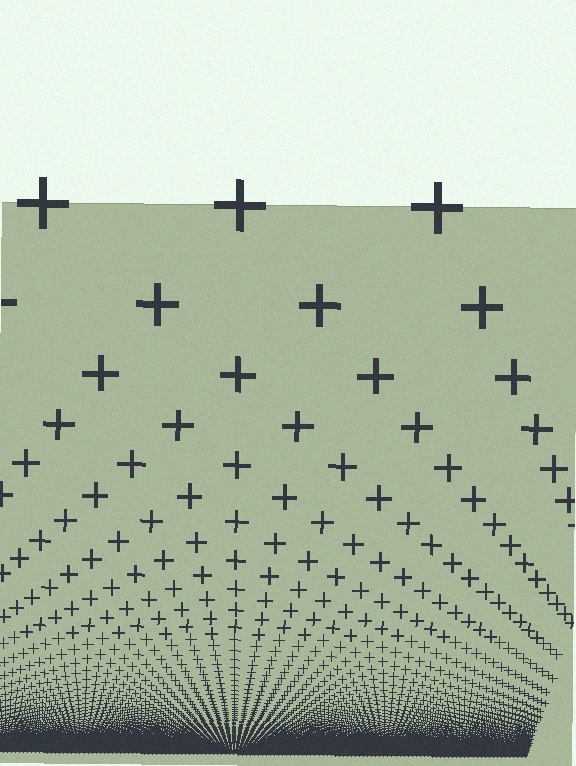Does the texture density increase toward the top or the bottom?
Density increases toward the bottom.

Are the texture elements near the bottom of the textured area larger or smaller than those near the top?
Smaller. The gradient is inverted — elements near the bottom are smaller and denser.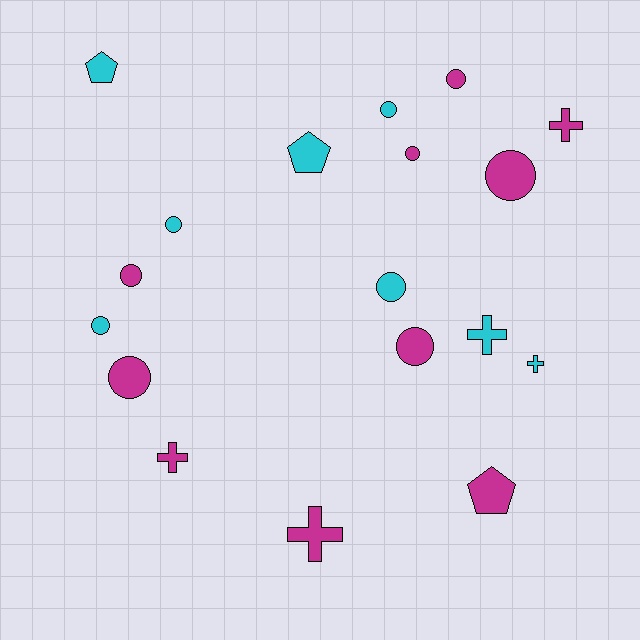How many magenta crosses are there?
There are 3 magenta crosses.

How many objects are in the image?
There are 18 objects.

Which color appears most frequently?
Magenta, with 10 objects.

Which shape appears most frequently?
Circle, with 10 objects.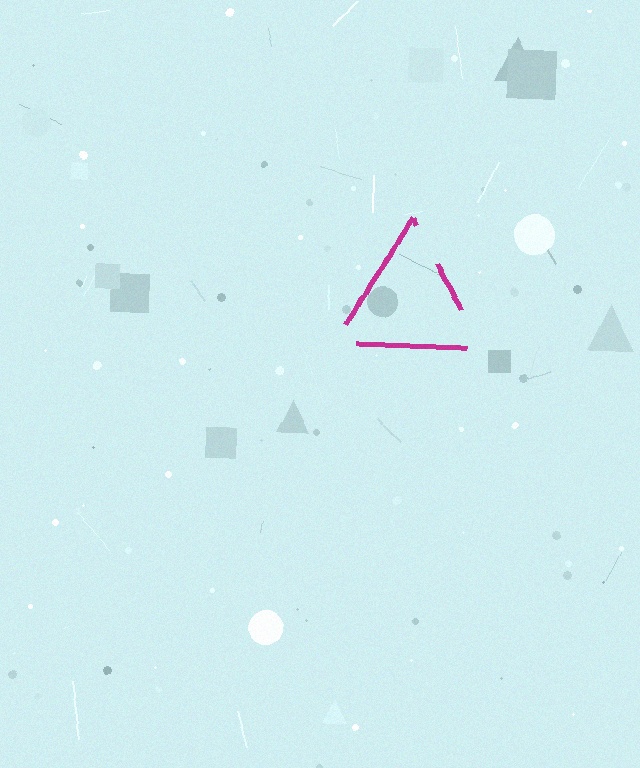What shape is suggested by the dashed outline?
The dashed outline suggests a triangle.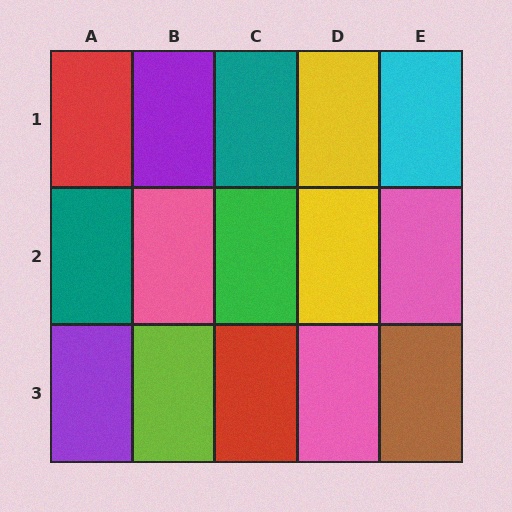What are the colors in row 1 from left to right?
Red, purple, teal, yellow, cyan.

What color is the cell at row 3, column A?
Purple.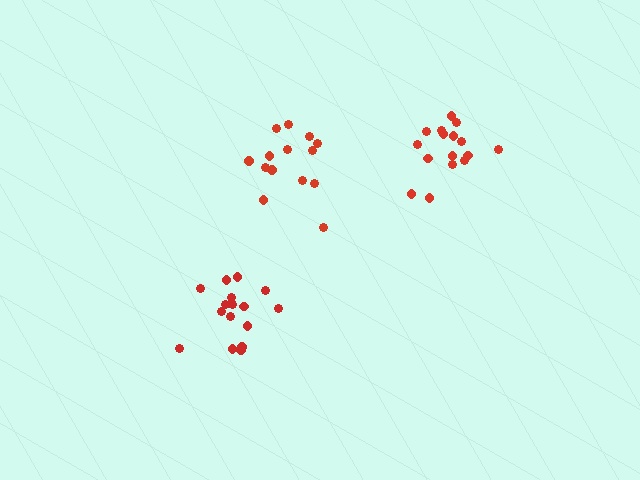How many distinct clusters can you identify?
There are 3 distinct clusters.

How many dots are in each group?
Group 1: 14 dots, Group 2: 16 dots, Group 3: 16 dots (46 total).